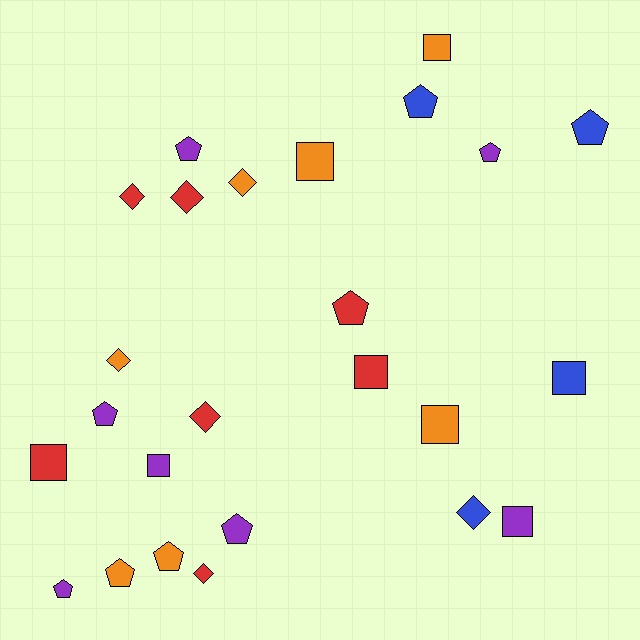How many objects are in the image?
There are 25 objects.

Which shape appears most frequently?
Pentagon, with 10 objects.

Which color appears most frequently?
Red, with 7 objects.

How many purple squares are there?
There are 2 purple squares.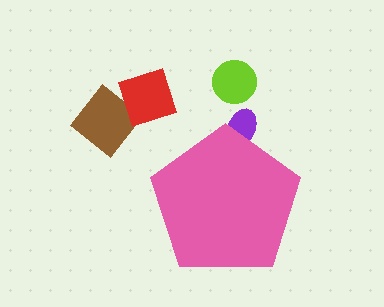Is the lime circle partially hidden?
No, the lime circle is fully visible.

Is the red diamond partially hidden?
No, the red diamond is fully visible.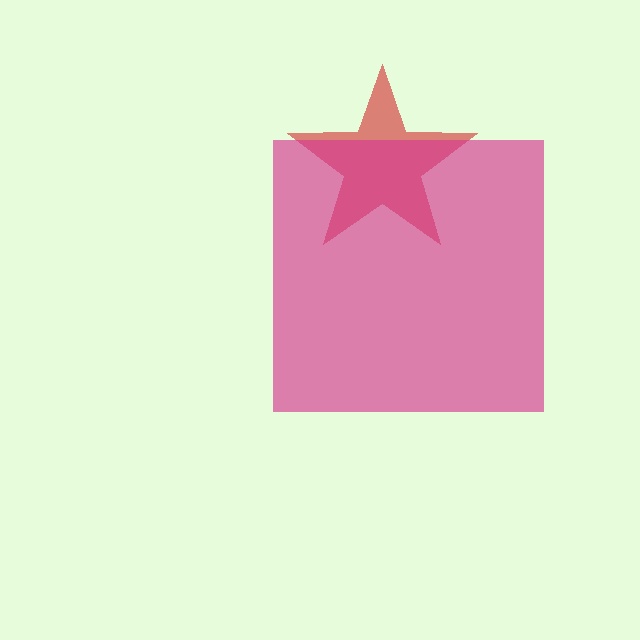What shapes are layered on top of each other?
The layered shapes are: a red star, a magenta square.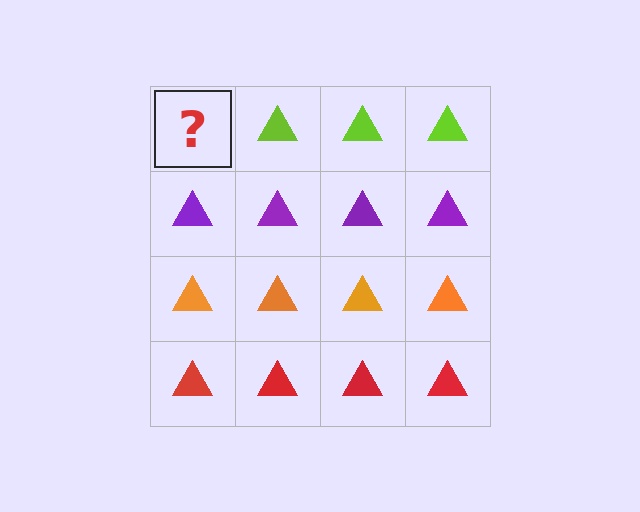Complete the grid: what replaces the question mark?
The question mark should be replaced with a lime triangle.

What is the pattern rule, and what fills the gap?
The rule is that each row has a consistent color. The gap should be filled with a lime triangle.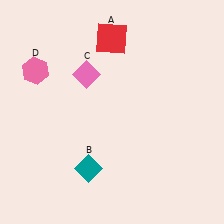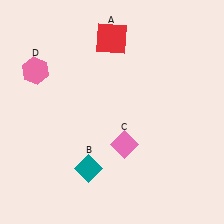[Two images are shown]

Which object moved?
The pink diamond (C) moved down.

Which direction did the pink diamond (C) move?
The pink diamond (C) moved down.